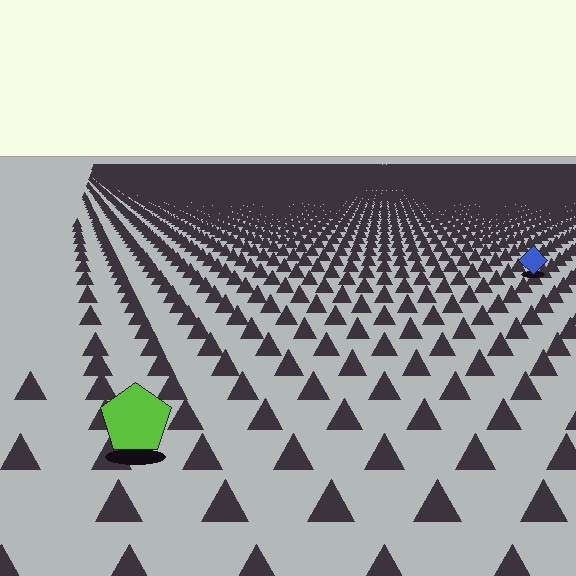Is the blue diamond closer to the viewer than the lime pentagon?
No. The lime pentagon is closer — you can tell from the texture gradient: the ground texture is coarser near it.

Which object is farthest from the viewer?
The blue diamond is farthest from the viewer. It appears smaller and the ground texture around it is denser.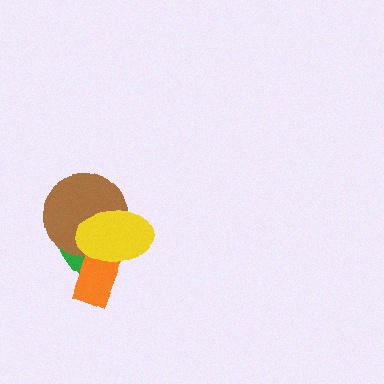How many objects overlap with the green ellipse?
3 objects overlap with the green ellipse.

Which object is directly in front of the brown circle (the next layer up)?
The orange rectangle is directly in front of the brown circle.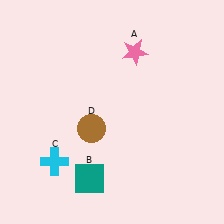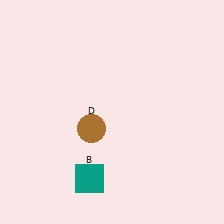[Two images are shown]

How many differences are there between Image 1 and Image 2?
There are 2 differences between the two images.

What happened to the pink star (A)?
The pink star (A) was removed in Image 2. It was in the top-right area of Image 1.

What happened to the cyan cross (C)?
The cyan cross (C) was removed in Image 2. It was in the bottom-left area of Image 1.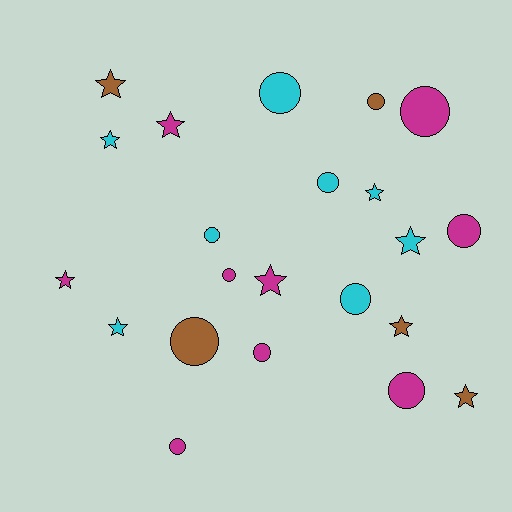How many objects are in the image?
There are 22 objects.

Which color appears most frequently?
Magenta, with 9 objects.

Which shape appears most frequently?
Circle, with 12 objects.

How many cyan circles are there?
There are 4 cyan circles.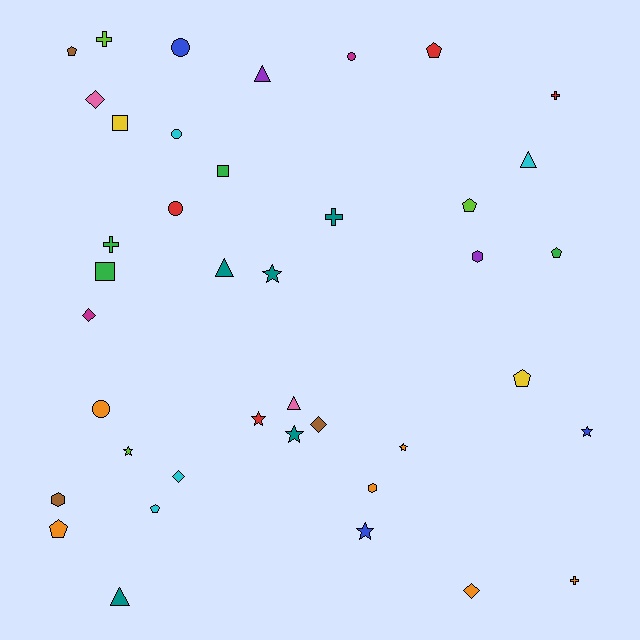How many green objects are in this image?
There are 4 green objects.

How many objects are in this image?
There are 40 objects.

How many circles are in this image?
There are 5 circles.